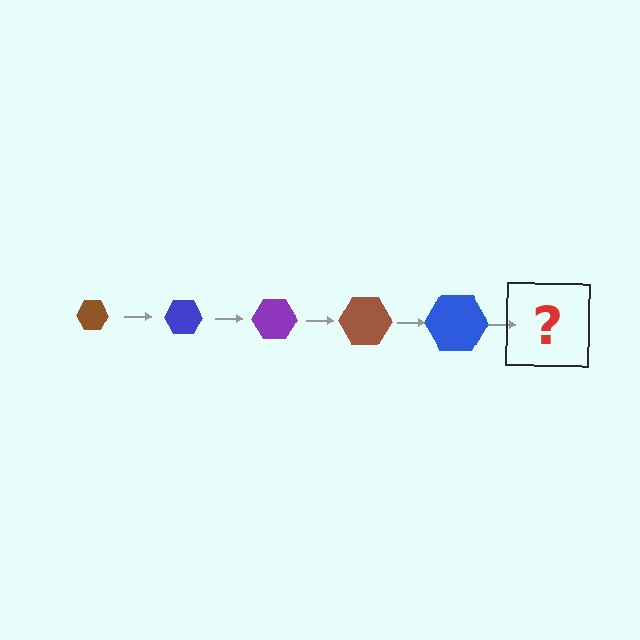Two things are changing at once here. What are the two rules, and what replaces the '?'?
The two rules are that the hexagon grows larger each step and the color cycles through brown, blue, and purple. The '?' should be a purple hexagon, larger than the previous one.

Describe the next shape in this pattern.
It should be a purple hexagon, larger than the previous one.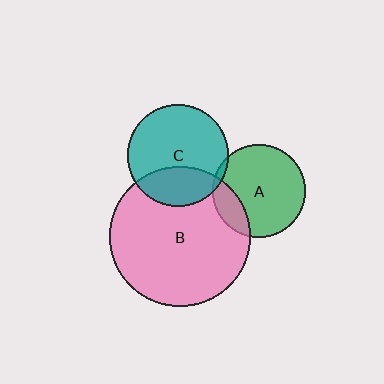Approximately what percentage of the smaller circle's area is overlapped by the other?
Approximately 30%.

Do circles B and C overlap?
Yes.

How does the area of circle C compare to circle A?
Approximately 1.2 times.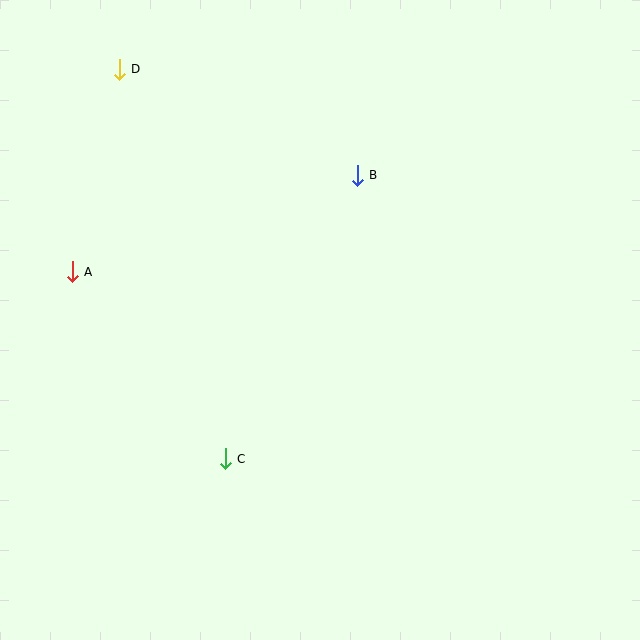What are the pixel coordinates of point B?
Point B is at (357, 175).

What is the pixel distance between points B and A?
The distance between B and A is 301 pixels.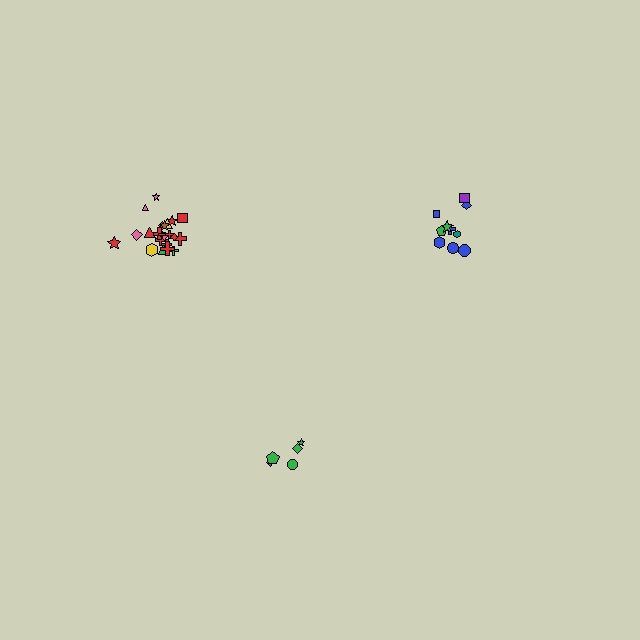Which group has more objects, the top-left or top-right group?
The top-left group.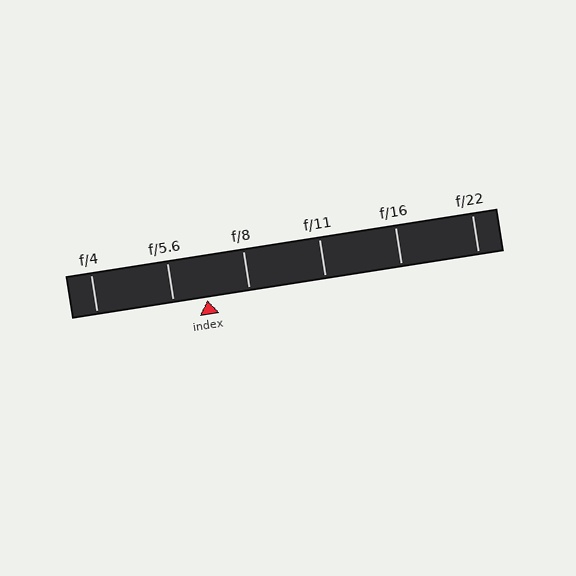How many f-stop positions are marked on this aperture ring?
There are 6 f-stop positions marked.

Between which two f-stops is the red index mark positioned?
The index mark is between f/5.6 and f/8.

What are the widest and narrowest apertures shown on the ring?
The widest aperture shown is f/4 and the narrowest is f/22.